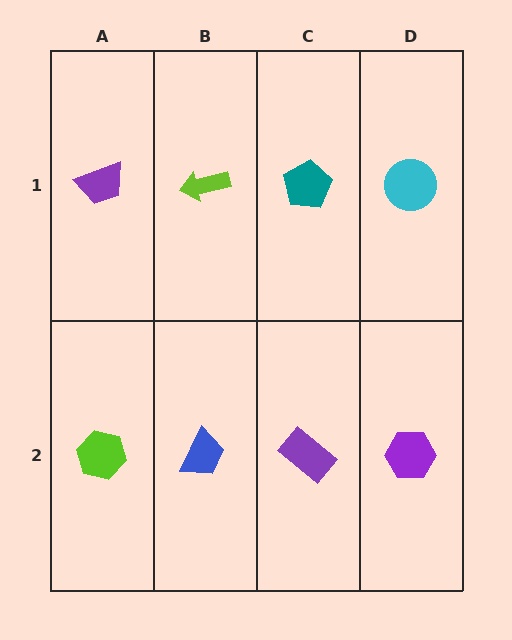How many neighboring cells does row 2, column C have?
3.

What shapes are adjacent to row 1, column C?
A purple rectangle (row 2, column C), a lime arrow (row 1, column B), a cyan circle (row 1, column D).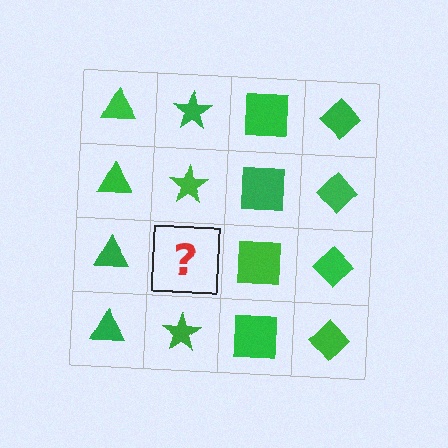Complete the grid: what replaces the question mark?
The question mark should be replaced with a green star.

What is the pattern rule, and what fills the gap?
The rule is that each column has a consistent shape. The gap should be filled with a green star.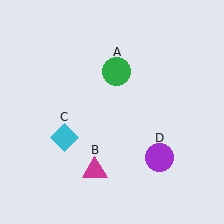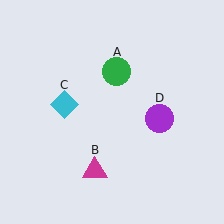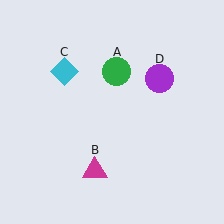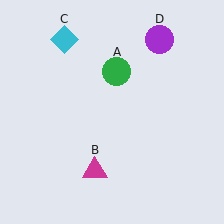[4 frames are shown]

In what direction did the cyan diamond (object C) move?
The cyan diamond (object C) moved up.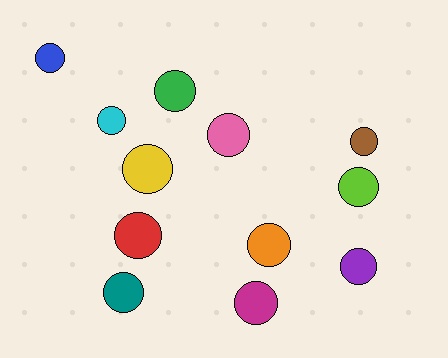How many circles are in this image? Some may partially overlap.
There are 12 circles.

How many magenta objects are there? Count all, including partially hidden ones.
There is 1 magenta object.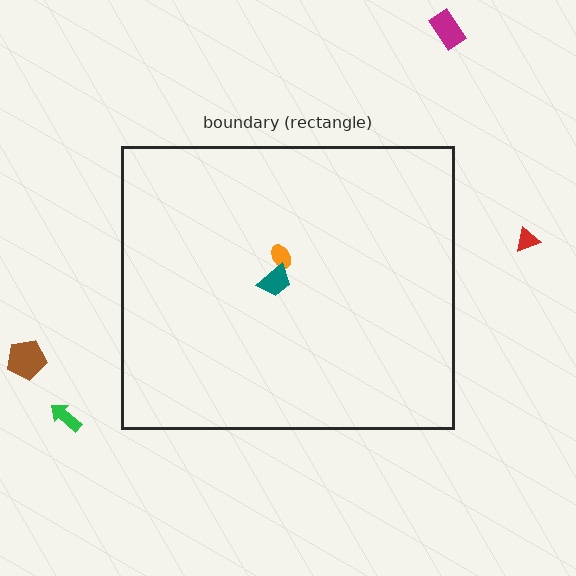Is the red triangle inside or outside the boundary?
Outside.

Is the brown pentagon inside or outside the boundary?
Outside.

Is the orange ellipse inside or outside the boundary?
Inside.